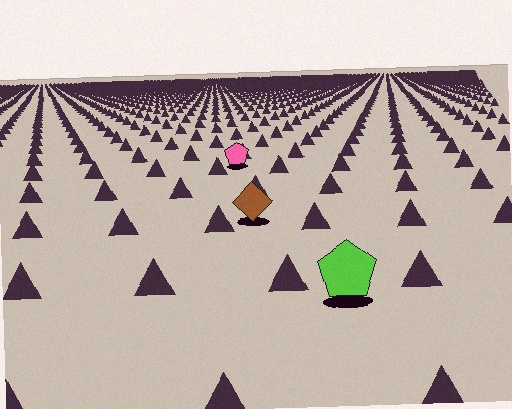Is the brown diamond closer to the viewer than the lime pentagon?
No. The lime pentagon is closer — you can tell from the texture gradient: the ground texture is coarser near it.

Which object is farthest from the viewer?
The pink pentagon is farthest from the viewer. It appears smaller and the ground texture around it is denser.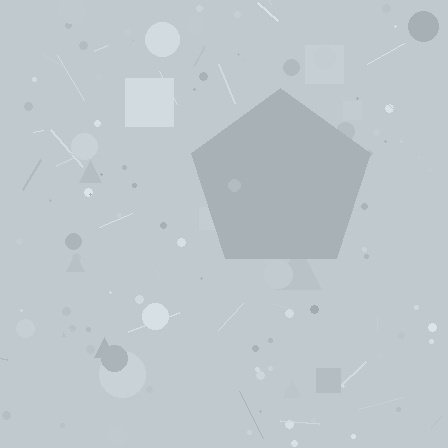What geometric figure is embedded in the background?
A pentagon is embedded in the background.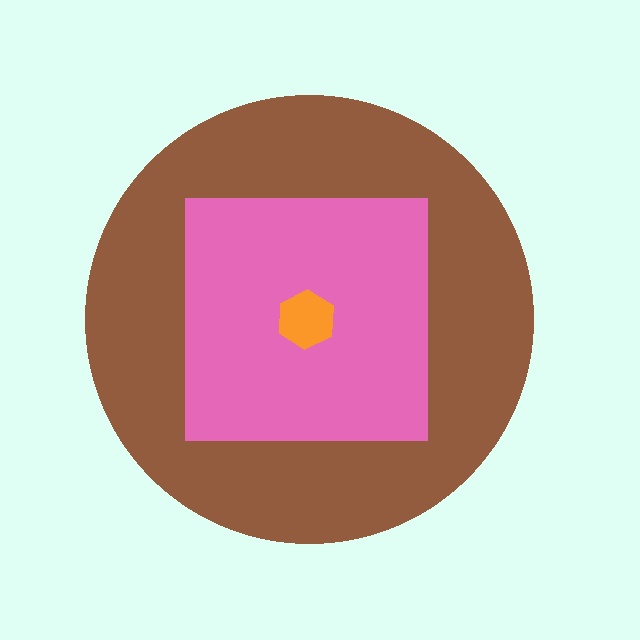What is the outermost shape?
The brown circle.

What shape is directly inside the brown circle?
The pink square.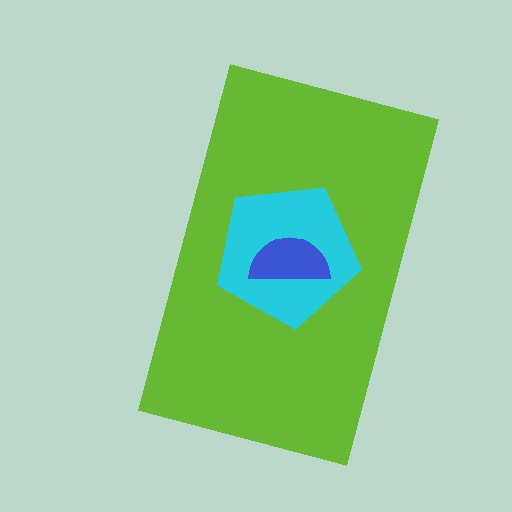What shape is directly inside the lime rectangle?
The cyan pentagon.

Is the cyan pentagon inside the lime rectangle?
Yes.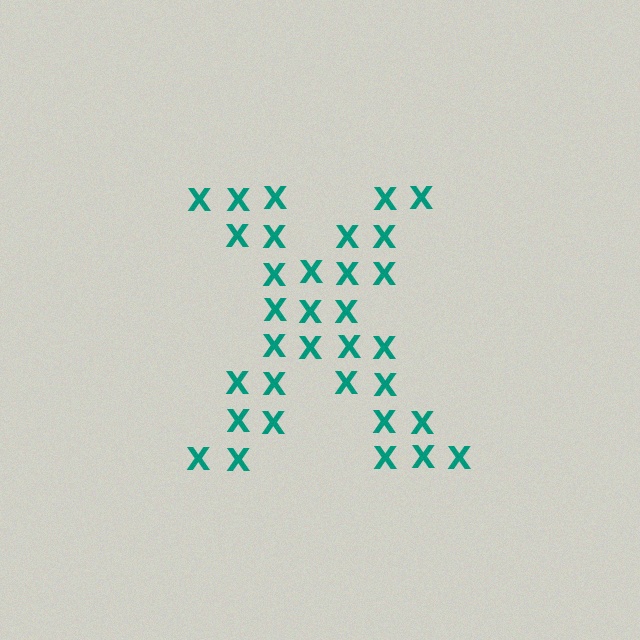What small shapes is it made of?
It is made of small letter X's.